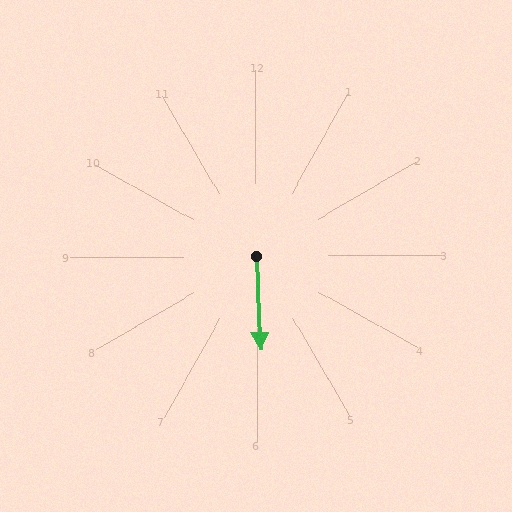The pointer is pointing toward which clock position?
Roughly 6 o'clock.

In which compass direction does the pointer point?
South.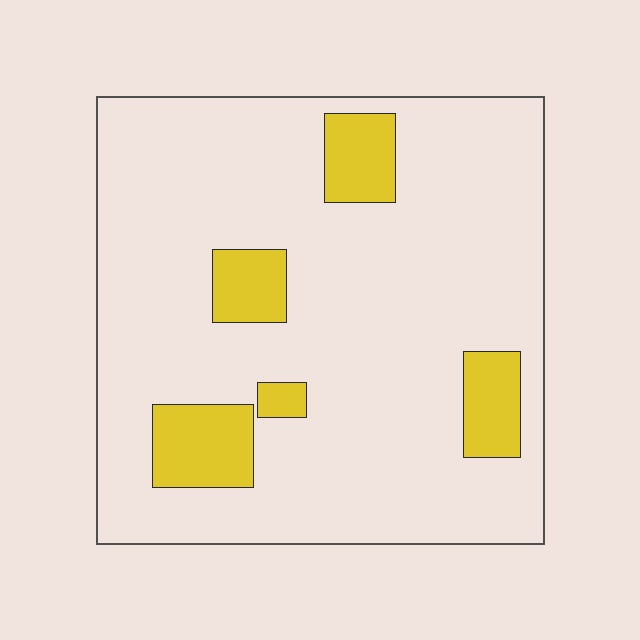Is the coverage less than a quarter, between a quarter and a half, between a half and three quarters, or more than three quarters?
Less than a quarter.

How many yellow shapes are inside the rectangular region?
5.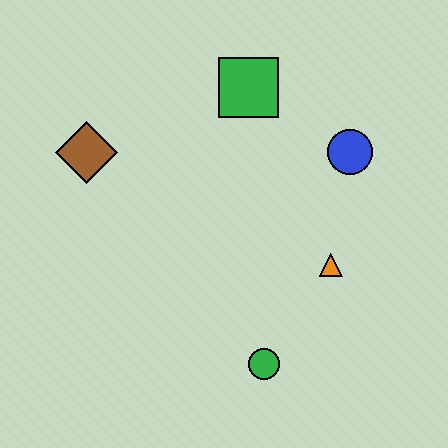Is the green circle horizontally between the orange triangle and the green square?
Yes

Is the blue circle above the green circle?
Yes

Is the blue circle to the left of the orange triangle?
No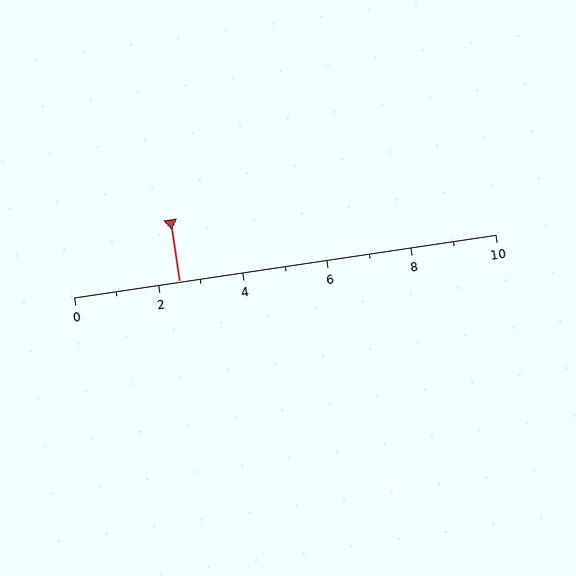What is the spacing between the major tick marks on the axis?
The major ticks are spaced 2 apart.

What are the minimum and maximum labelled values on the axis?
The axis runs from 0 to 10.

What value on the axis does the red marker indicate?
The marker indicates approximately 2.5.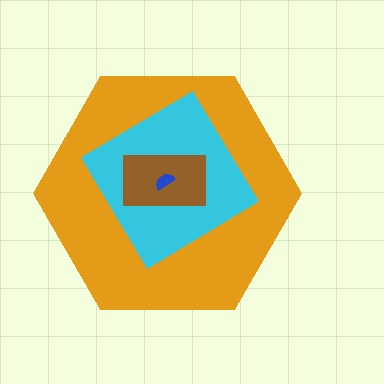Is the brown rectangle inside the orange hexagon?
Yes.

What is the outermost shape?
The orange hexagon.